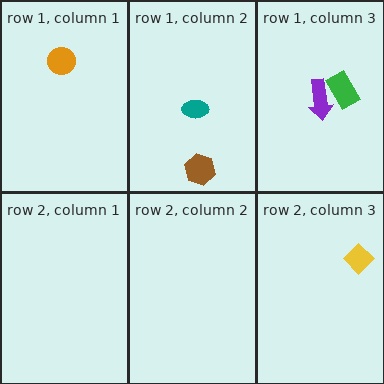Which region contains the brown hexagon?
The row 1, column 2 region.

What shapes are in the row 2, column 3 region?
The yellow diamond.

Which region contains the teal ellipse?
The row 1, column 2 region.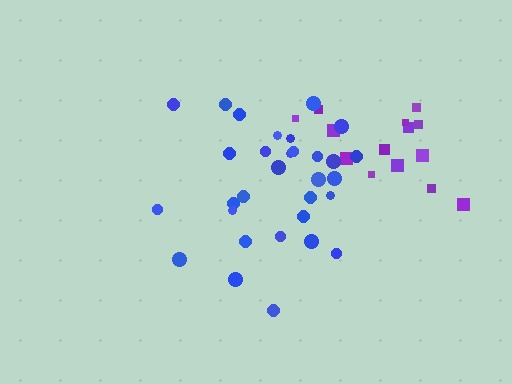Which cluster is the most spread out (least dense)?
Purple.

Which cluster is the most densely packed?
Blue.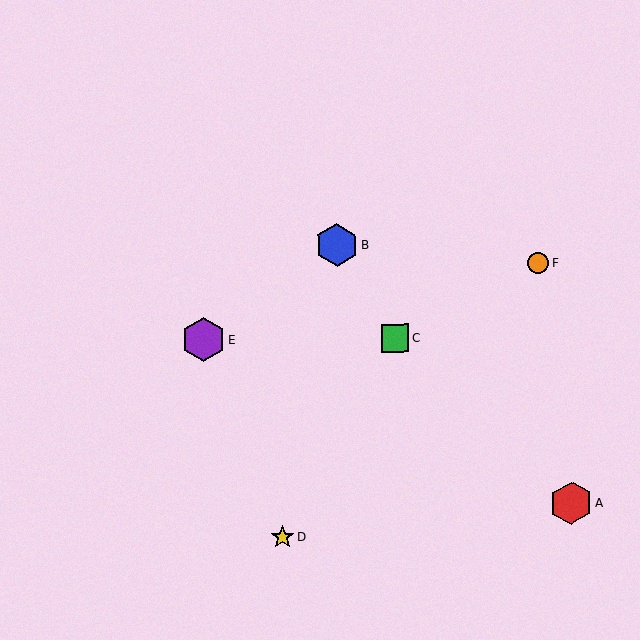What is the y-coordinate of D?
Object D is at y≈538.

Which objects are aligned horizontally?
Objects C, E are aligned horizontally.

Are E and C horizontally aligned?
Yes, both are at y≈339.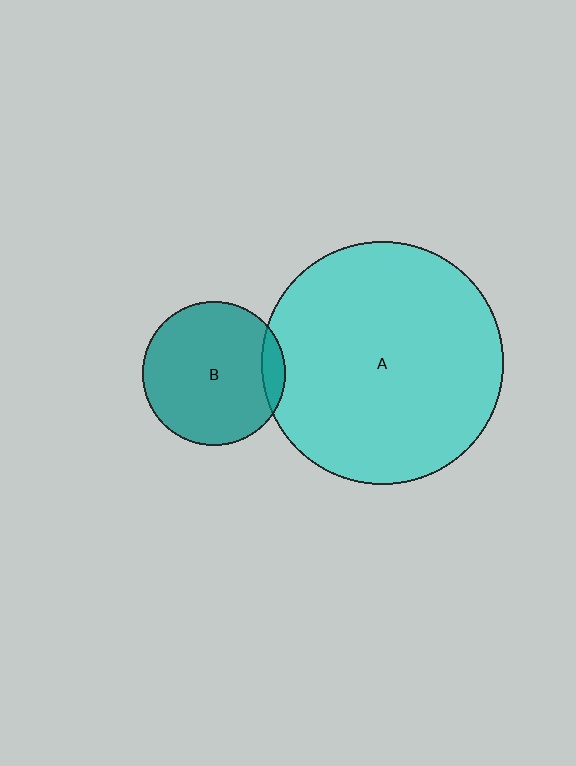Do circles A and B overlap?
Yes.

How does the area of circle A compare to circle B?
Approximately 2.9 times.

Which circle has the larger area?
Circle A (cyan).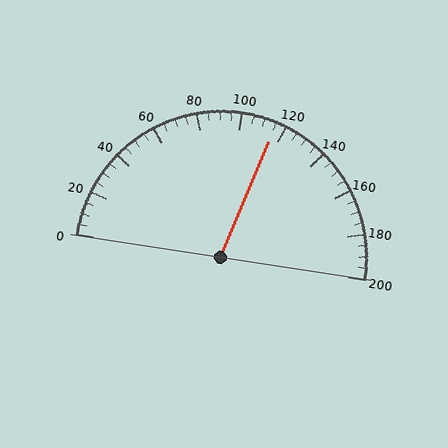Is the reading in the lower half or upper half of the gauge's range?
The reading is in the upper half of the range (0 to 200).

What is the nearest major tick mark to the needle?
The nearest major tick mark is 120.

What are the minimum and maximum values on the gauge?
The gauge ranges from 0 to 200.